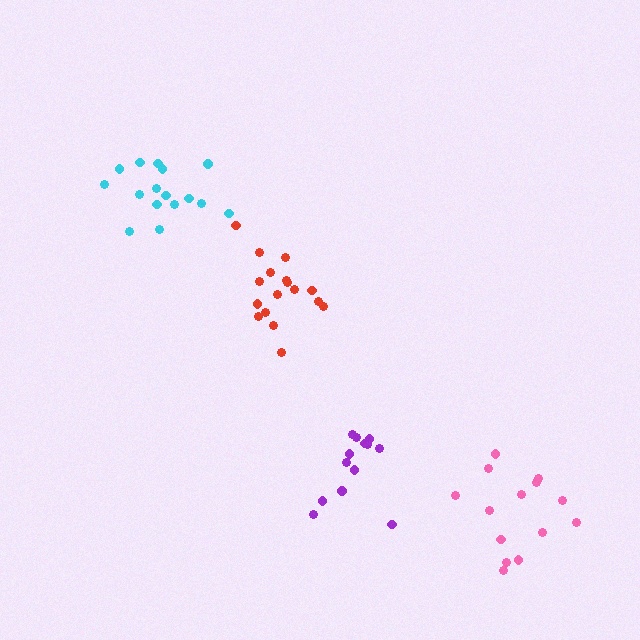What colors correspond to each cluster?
The clusters are colored: red, pink, purple, cyan.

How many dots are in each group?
Group 1: 17 dots, Group 2: 14 dots, Group 3: 13 dots, Group 4: 16 dots (60 total).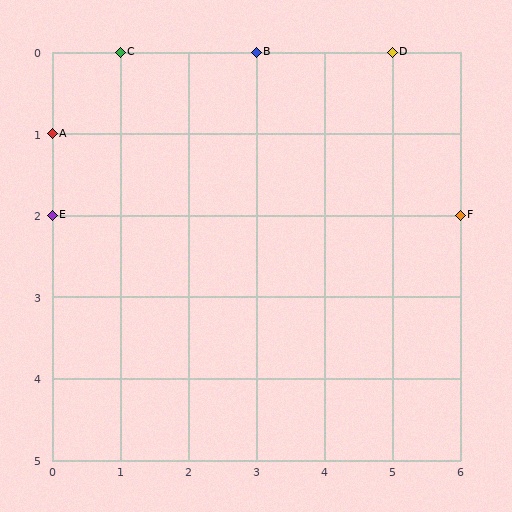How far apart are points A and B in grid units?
Points A and B are 3 columns and 1 row apart (about 3.2 grid units diagonally).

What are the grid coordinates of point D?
Point D is at grid coordinates (5, 0).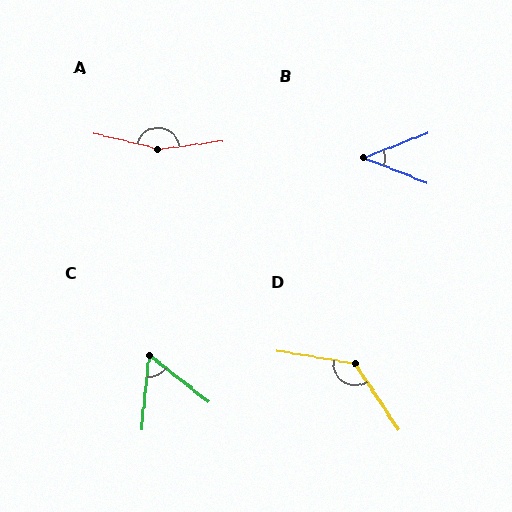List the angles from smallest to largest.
B (42°), C (57°), D (133°), A (158°).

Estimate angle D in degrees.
Approximately 133 degrees.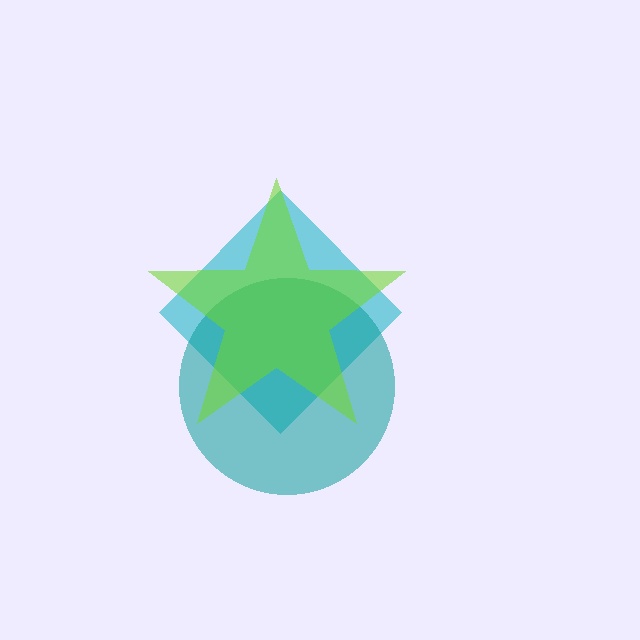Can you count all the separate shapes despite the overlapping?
Yes, there are 3 separate shapes.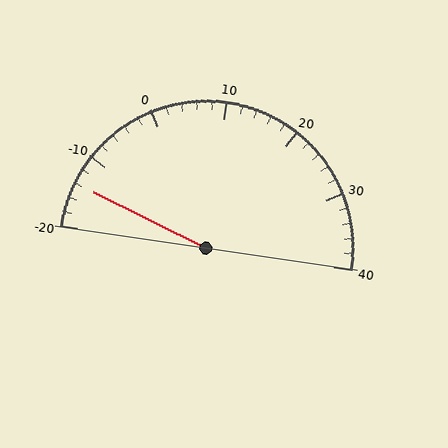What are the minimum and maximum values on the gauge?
The gauge ranges from -20 to 40.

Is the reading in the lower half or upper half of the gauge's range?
The reading is in the lower half of the range (-20 to 40).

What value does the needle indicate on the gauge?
The needle indicates approximately -14.